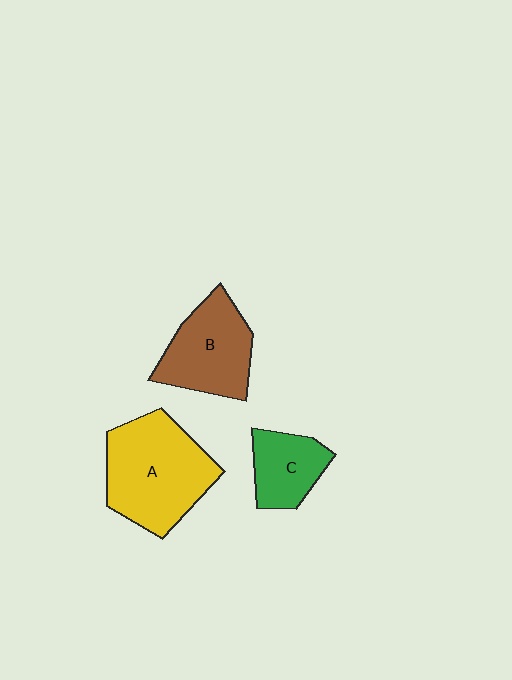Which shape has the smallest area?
Shape C (green).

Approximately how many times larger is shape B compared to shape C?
Approximately 1.5 times.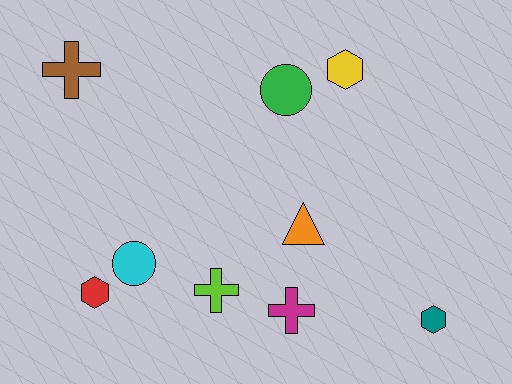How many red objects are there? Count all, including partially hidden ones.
There is 1 red object.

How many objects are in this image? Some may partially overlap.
There are 9 objects.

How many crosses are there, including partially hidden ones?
There are 3 crosses.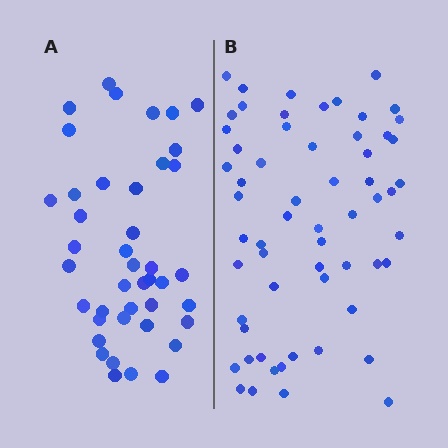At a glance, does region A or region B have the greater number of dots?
Region B (the right region) has more dots.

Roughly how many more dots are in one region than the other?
Region B has approximately 20 more dots than region A.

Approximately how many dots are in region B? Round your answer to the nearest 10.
About 60 dots.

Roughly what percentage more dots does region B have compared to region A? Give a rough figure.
About 45% more.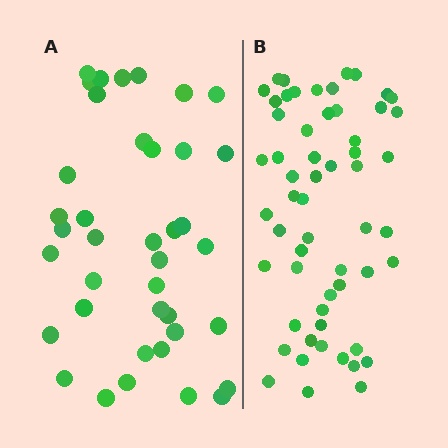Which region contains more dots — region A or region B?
Region B (the right region) has more dots.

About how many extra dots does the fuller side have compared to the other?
Region B has approximately 20 more dots than region A.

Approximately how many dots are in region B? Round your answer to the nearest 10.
About 60 dots. (The exact count is 57, which rounds to 60.)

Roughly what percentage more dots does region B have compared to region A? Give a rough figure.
About 45% more.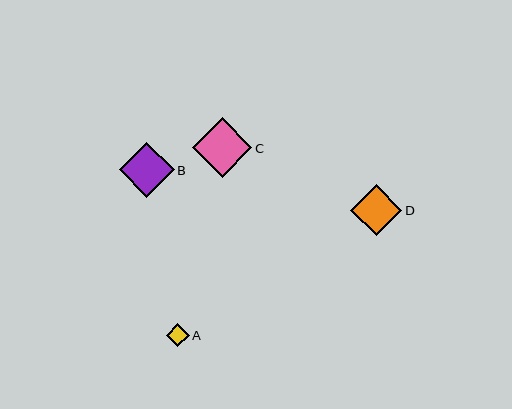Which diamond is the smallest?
Diamond A is the smallest with a size of approximately 23 pixels.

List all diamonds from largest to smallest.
From largest to smallest: C, B, D, A.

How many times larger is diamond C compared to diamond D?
Diamond C is approximately 1.2 times the size of diamond D.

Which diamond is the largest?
Diamond C is the largest with a size of approximately 59 pixels.